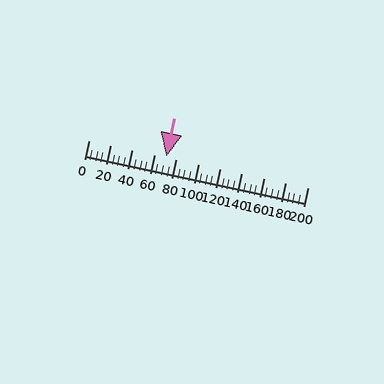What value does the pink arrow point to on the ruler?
The pink arrow points to approximately 71.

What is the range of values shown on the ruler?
The ruler shows values from 0 to 200.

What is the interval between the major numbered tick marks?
The major tick marks are spaced 20 units apart.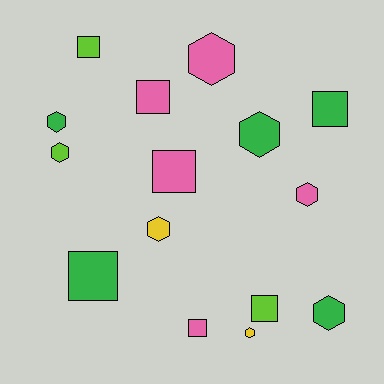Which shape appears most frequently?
Hexagon, with 8 objects.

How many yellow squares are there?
There are no yellow squares.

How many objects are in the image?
There are 15 objects.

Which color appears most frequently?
Pink, with 5 objects.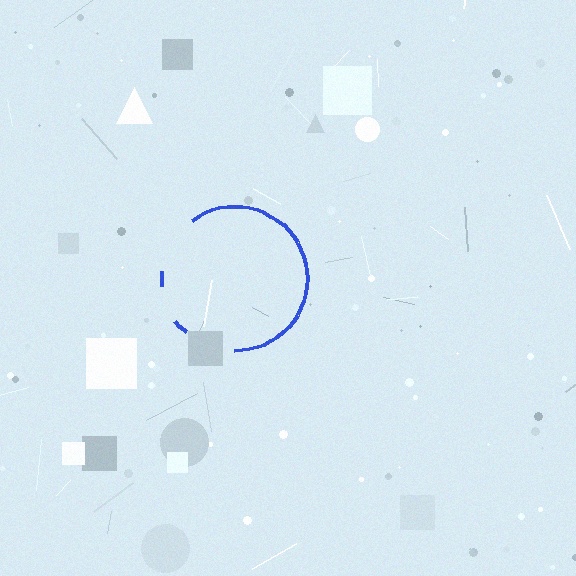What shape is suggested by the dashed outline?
The dashed outline suggests a circle.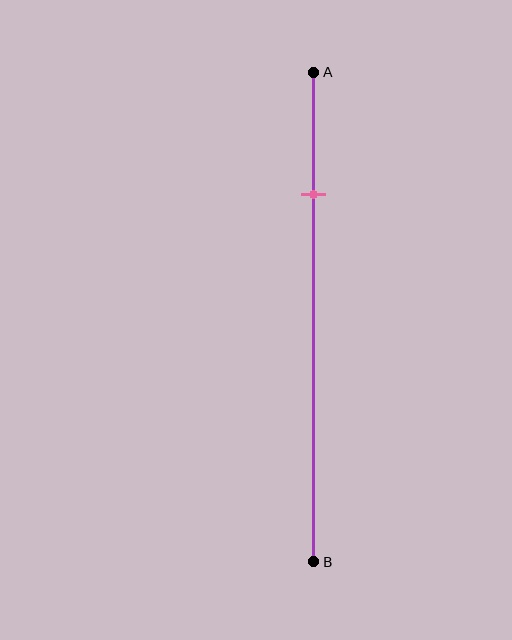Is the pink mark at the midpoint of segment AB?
No, the mark is at about 25% from A, not at the 50% midpoint.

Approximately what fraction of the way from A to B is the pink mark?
The pink mark is approximately 25% of the way from A to B.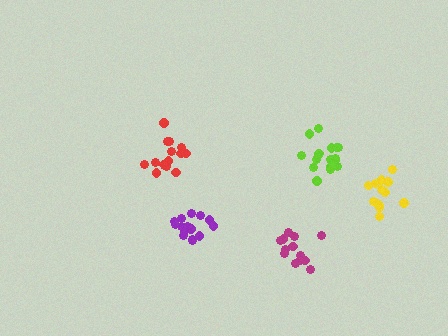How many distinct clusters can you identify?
There are 5 distinct clusters.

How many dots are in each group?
Group 1: 17 dots, Group 2: 15 dots, Group 3: 17 dots, Group 4: 13 dots, Group 5: 14 dots (76 total).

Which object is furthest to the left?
The red cluster is leftmost.